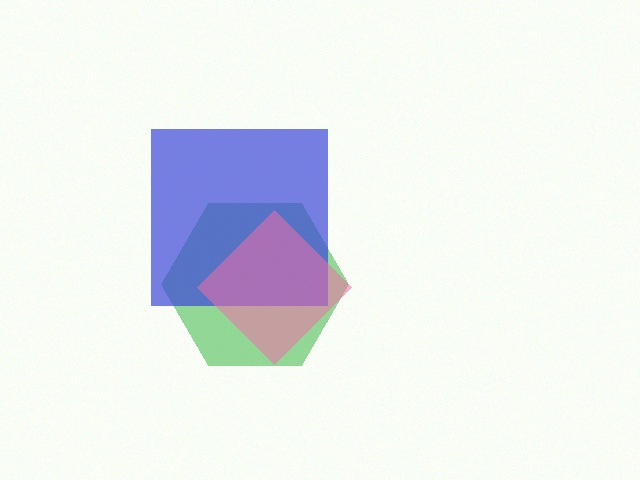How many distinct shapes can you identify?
There are 3 distinct shapes: a green hexagon, a blue square, a pink diamond.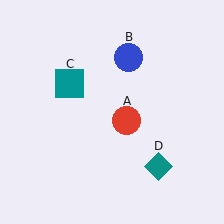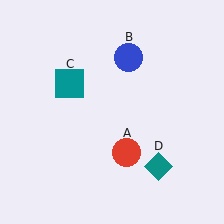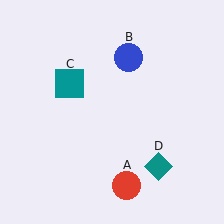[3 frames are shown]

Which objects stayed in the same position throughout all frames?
Blue circle (object B) and teal square (object C) and teal diamond (object D) remained stationary.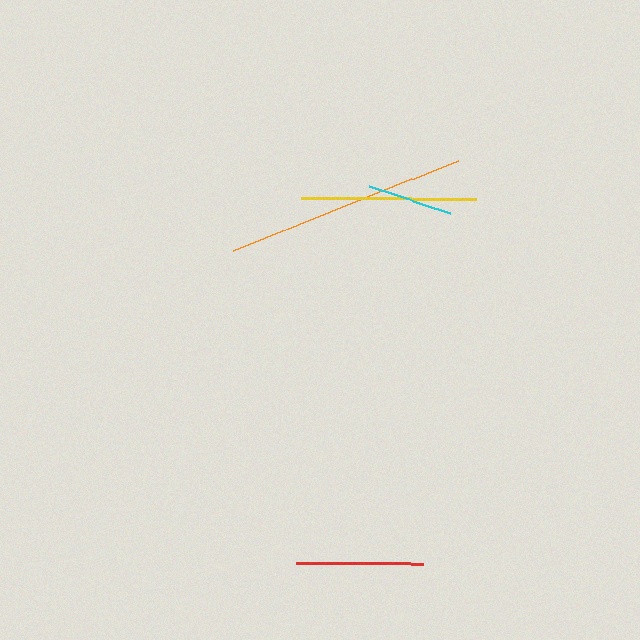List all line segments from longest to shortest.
From longest to shortest: orange, yellow, red, cyan.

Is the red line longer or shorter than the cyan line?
The red line is longer than the cyan line.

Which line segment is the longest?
The orange line is the longest at approximately 242 pixels.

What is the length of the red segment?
The red segment is approximately 127 pixels long.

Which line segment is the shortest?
The cyan line is the shortest at approximately 85 pixels.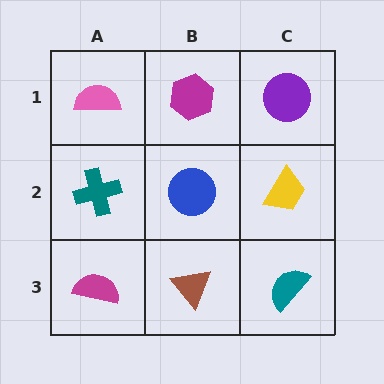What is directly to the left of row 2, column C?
A blue circle.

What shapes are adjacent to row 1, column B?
A blue circle (row 2, column B), a pink semicircle (row 1, column A), a purple circle (row 1, column C).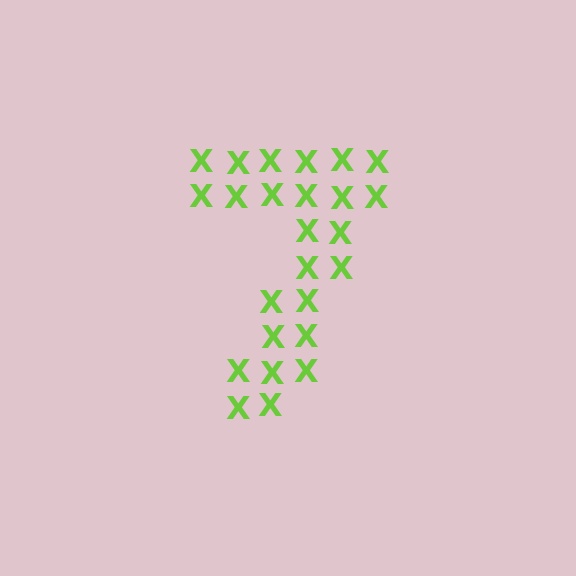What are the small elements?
The small elements are letter X's.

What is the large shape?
The large shape is the digit 7.